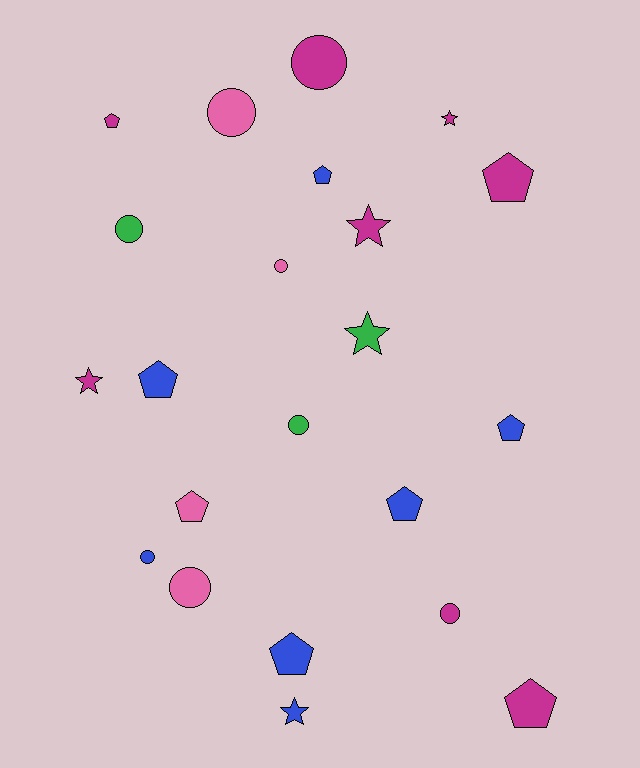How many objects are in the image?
There are 22 objects.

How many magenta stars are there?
There are 3 magenta stars.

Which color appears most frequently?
Magenta, with 8 objects.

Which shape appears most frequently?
Pentagon, with 9 objects.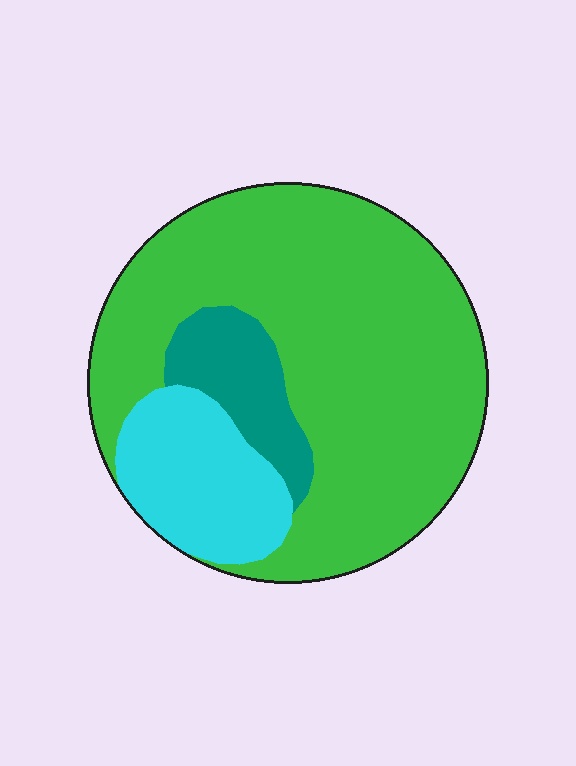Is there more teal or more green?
Green.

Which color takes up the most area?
Green, at roughly 70%.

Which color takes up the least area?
Teal, at roughly 10%.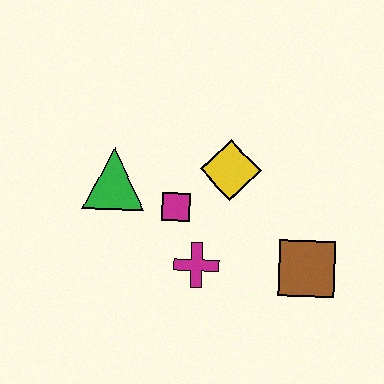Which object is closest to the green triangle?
The magenta square is closest to the green triangle.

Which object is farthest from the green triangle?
The brown square is farthest from the green triangle.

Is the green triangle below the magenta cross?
No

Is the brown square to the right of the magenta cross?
Yes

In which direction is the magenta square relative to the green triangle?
The magenta square is to the right of the green triangle.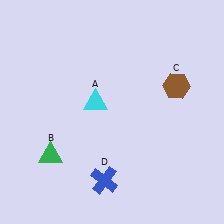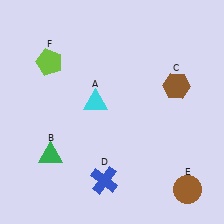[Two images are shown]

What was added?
A brown circle (E), a lime pentagon (F) were added in Image 2.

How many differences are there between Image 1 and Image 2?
There are 2 differences between the two images.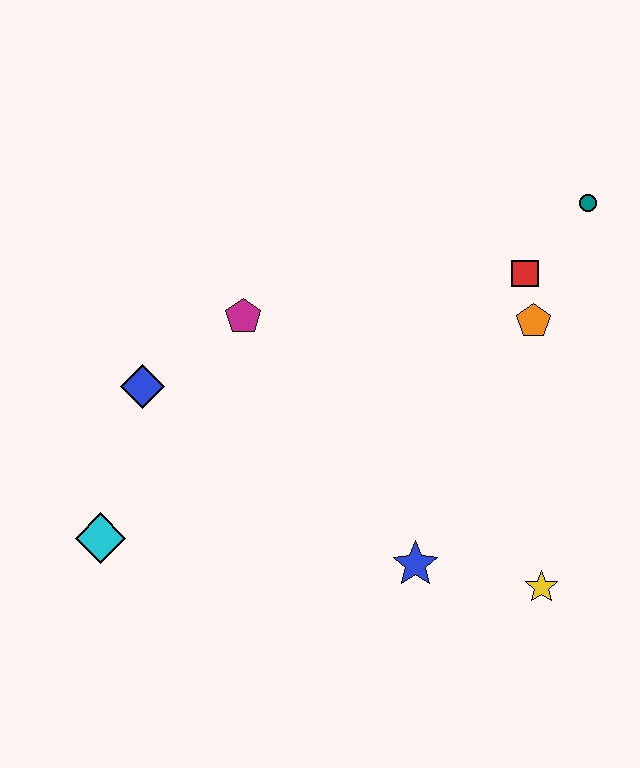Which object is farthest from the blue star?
The teal circle is farthest from the blue star.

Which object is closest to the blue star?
The yellow star is closest to the blue star.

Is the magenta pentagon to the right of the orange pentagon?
No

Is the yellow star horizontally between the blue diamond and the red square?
No